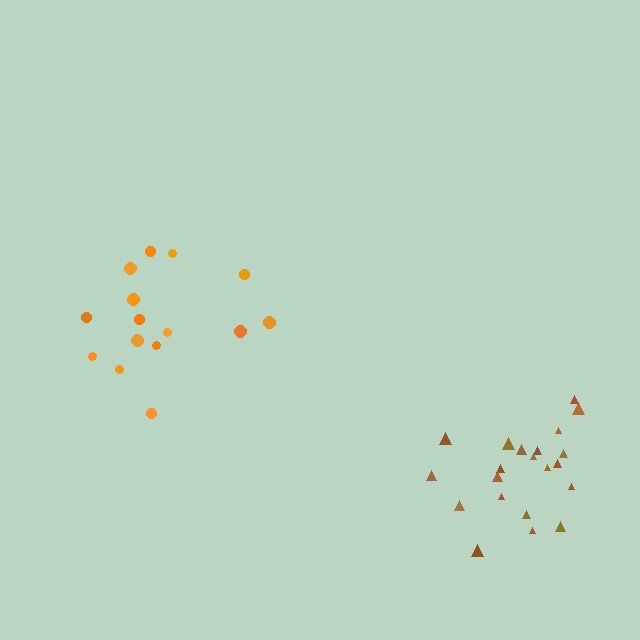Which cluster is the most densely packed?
Brown.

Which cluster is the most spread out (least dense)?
Orange.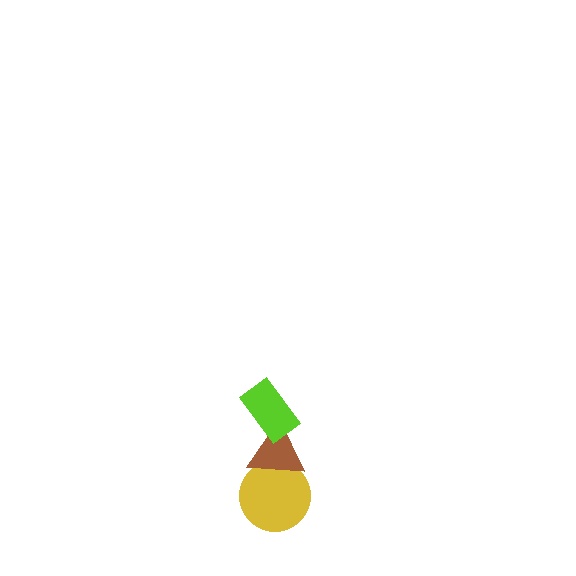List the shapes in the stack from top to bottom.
From top to bottom: the lime rectangle, the brown triangle, the yellow circle.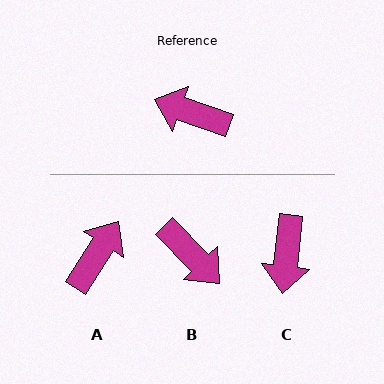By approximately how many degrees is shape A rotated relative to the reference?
Approximately 104 degrees clockwise.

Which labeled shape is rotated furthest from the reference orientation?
B, about 153 degrees away.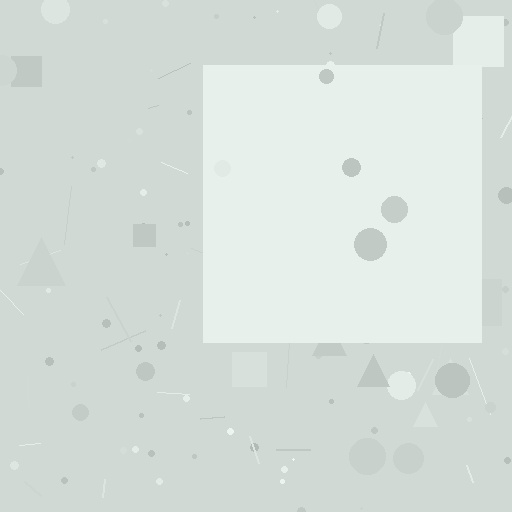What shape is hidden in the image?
A square is hidden in the image.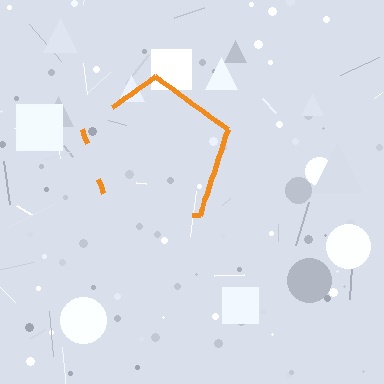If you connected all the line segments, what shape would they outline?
They would outline a pentagon.